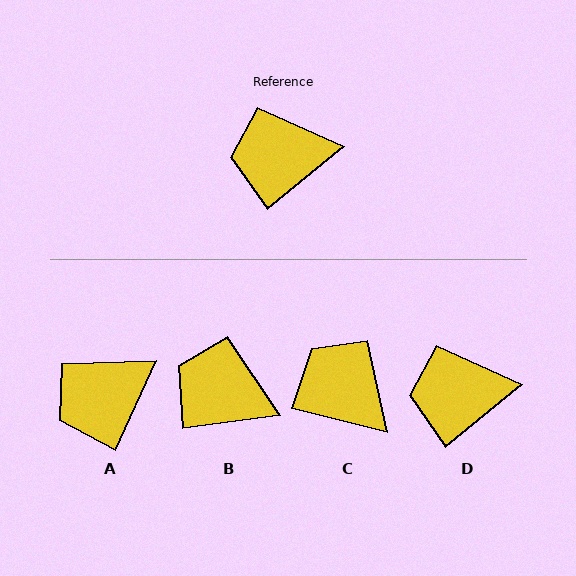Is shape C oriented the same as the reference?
No, it is off by about 53 degrees.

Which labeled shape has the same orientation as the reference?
D.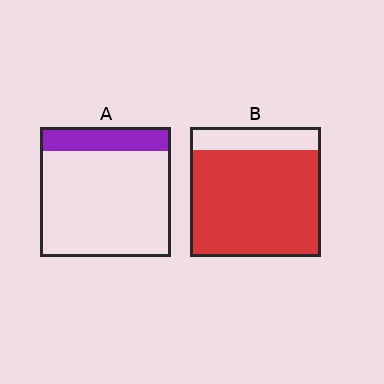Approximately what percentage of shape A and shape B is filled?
A is approximately 20% and B is approximately 80%.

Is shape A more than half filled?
No.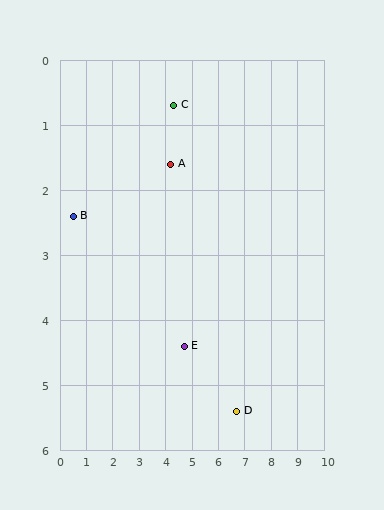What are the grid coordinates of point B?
Point B is at approximately (0.5, 2.4).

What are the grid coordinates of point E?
Point E is at approximately (4.7, 4.4).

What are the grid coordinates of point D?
Point D is at approximately (6.7, 5.4).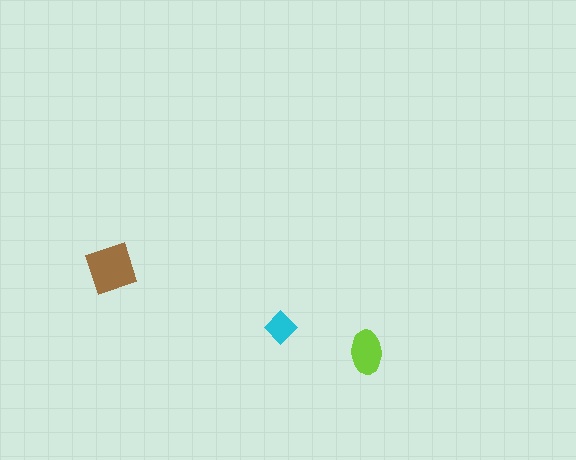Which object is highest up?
The brown square is topmost.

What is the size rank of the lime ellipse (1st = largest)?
2nd.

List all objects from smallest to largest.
The cyan diamond, the lime ellipse, the brown square.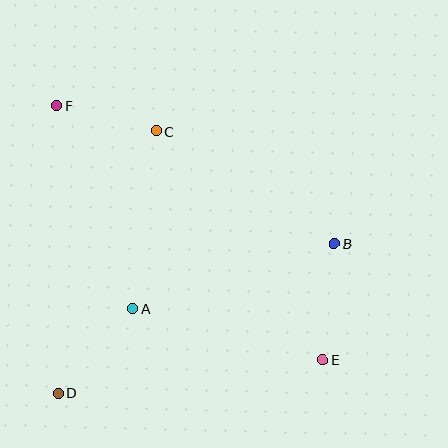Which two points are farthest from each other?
Points E and F are farthest from each other.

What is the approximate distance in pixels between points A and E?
The distance between A and E is approximately 196 pixels.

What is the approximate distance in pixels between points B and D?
The distance between B and D is approximately 314 pixels.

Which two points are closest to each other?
Points C and F are closest to each other.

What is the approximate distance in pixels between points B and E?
The distance between B and E is approximately 117 pixels.